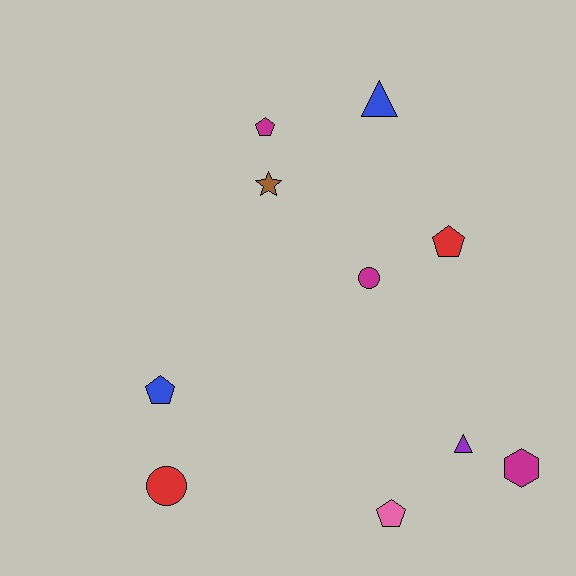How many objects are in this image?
There are 10 objects.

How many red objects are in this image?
There are 2 red objects.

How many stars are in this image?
There is 1 star.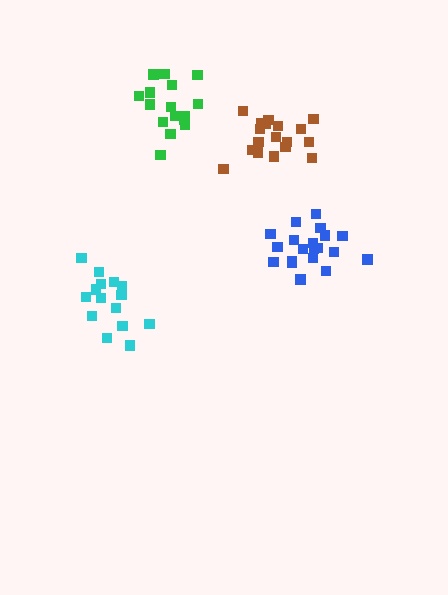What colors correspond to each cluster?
The clusters are colored: green, brown, cyan, blue.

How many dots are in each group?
Group 1: 16 dots, Group 2: 18 dots, Group 3: 16 dots, Group 4: 21 dots (71 total).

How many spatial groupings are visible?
There are 4 spatial groupings.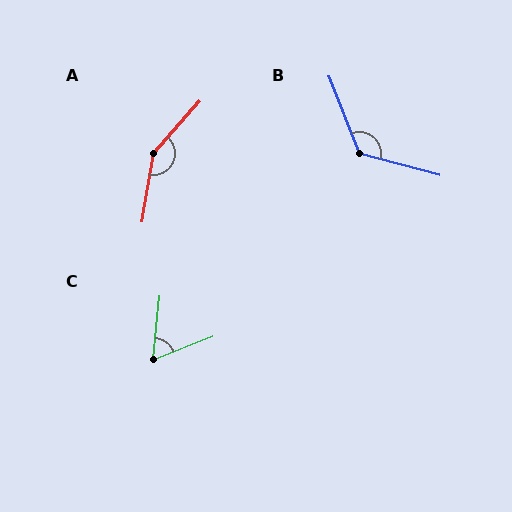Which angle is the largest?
A, at approximately 148 degrees.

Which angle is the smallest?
C, at approximately 62 degrees.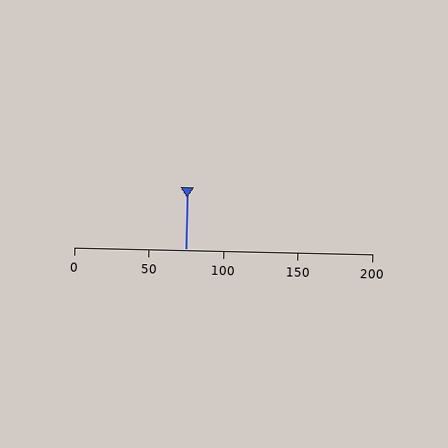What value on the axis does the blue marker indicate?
The marker indicates approximately 75.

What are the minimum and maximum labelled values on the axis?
The axis runs from 0 to 200.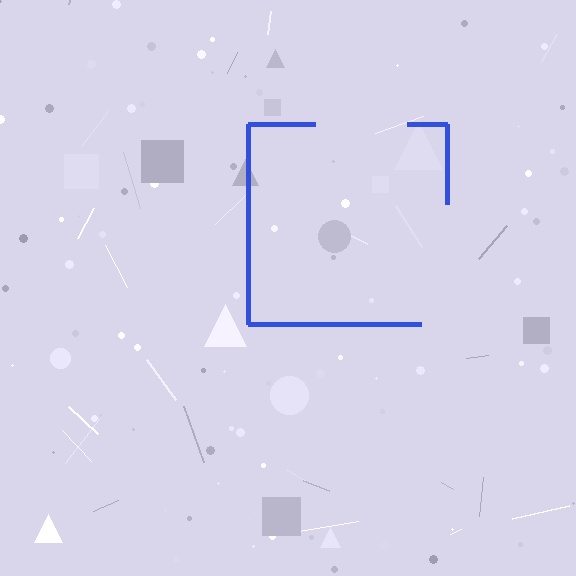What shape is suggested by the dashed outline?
The dashed outline suggests a square.